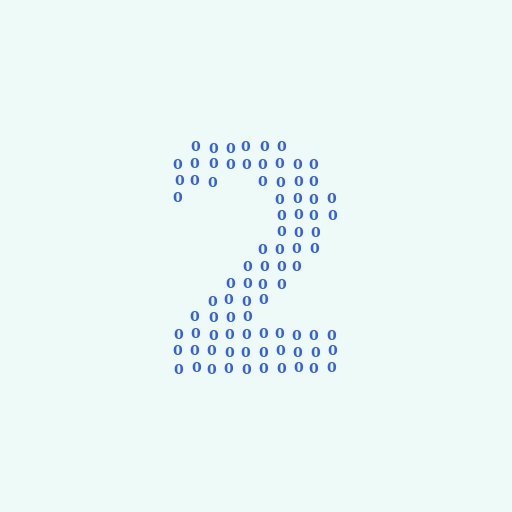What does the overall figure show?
The overall figure shows the digit 2.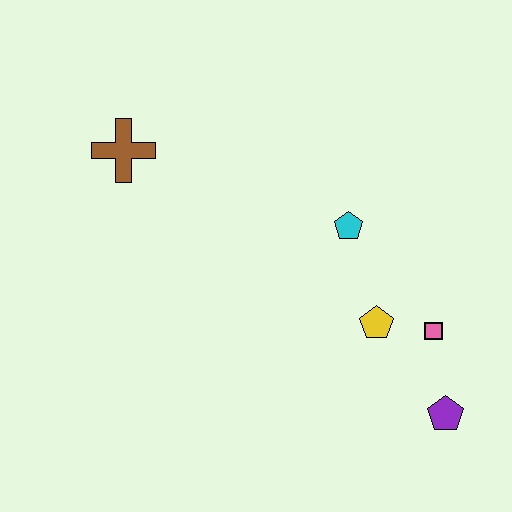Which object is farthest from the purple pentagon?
The brown cross is farthest from the purple pentagon.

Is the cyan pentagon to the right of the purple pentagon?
No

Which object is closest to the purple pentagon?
The pink square is closest to the purple pentagon.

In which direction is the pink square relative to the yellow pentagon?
The pink square is to the right of the yellow pentagon.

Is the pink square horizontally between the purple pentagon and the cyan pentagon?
Yes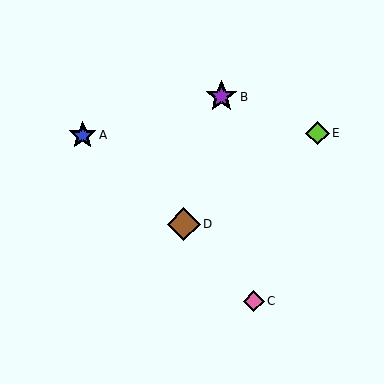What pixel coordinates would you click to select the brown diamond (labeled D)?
Click at (184, 224) to select the brown diamond D.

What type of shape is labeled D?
Shape D is a brown diamond.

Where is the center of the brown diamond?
The center of the brown diamond is at (184, 224).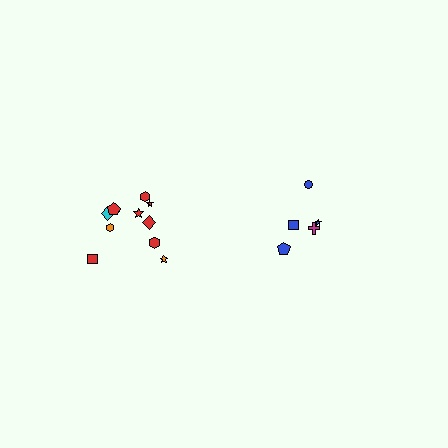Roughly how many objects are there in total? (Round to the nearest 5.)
Roughly 15 objects in total.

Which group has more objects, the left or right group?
The left group.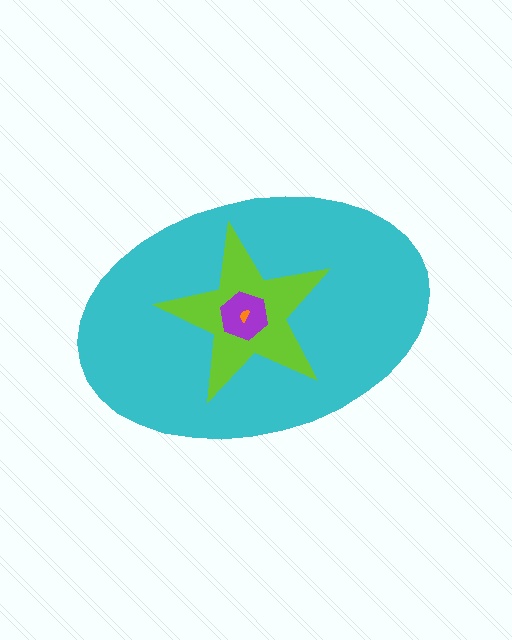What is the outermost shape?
The cyan ellipse.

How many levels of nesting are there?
4.